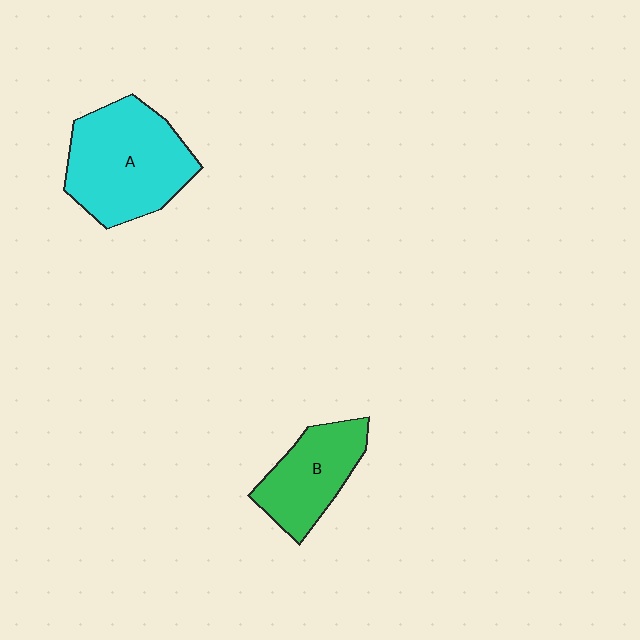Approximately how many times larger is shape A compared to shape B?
Approximately 1.5 times.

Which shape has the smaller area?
Shape B (green).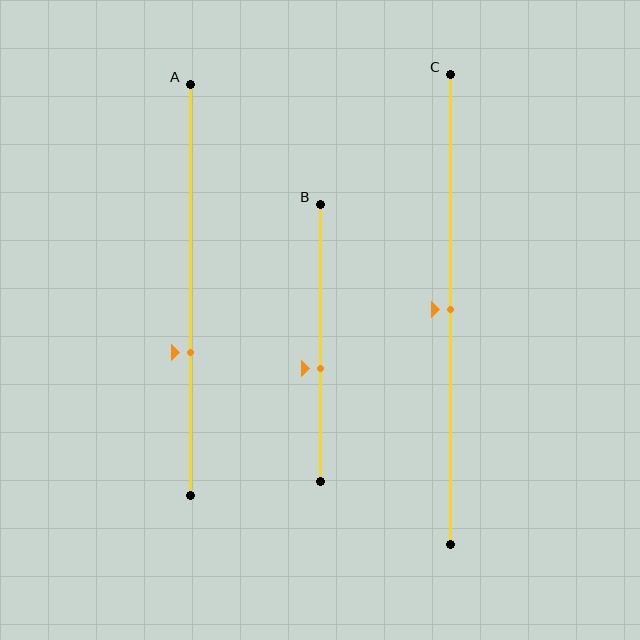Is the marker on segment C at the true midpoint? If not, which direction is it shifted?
Yes, the marker on segment C is at the true midpoint.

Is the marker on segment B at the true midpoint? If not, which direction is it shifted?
No, the marker on segment B is shifted downward by about 9% of the segment length.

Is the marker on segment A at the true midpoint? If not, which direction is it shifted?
No, the marker on segment A is shifted downward by about 15% of the segment length.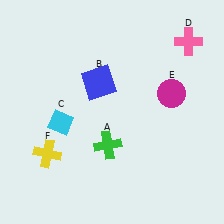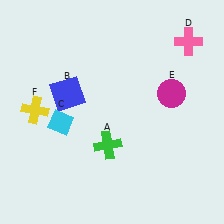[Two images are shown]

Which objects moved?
The objects that moved are: the blue square (B), the yellow cross (F).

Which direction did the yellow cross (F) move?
The yellow cross (F) moved up.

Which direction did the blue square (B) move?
The blue square (B) moved left.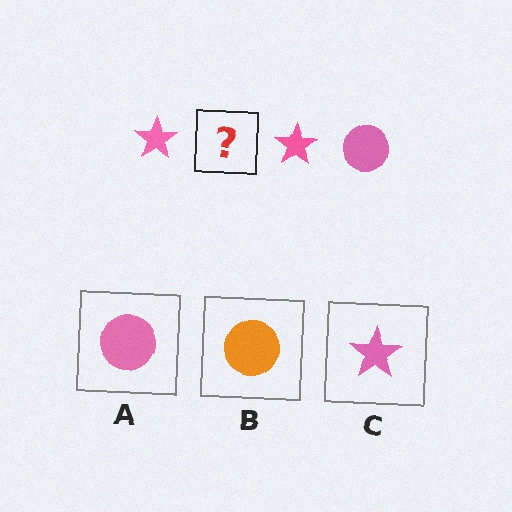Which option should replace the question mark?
Option A.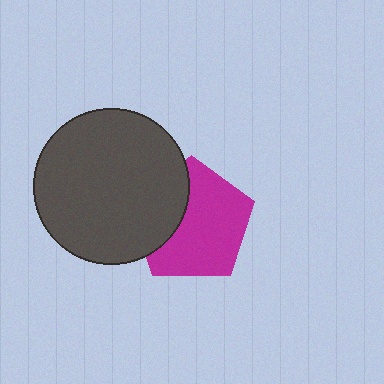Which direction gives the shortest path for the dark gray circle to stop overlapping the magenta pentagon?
Moving left gives the shortest separation.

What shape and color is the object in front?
The object in front is a dark gray circle.